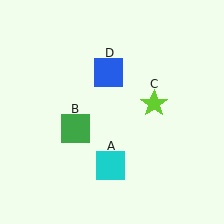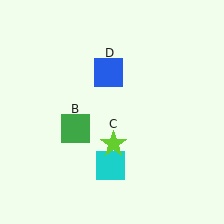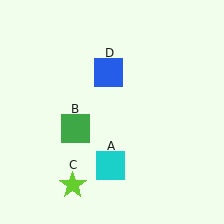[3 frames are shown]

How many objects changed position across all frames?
1 object changed position: lime star (object C).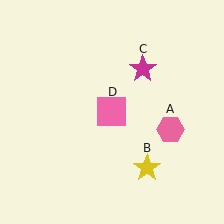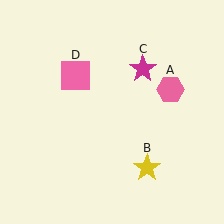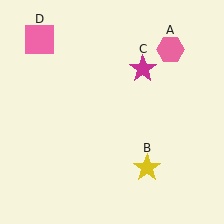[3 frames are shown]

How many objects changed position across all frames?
2 objects changed position: pink hexagon (object A), pink square (object D).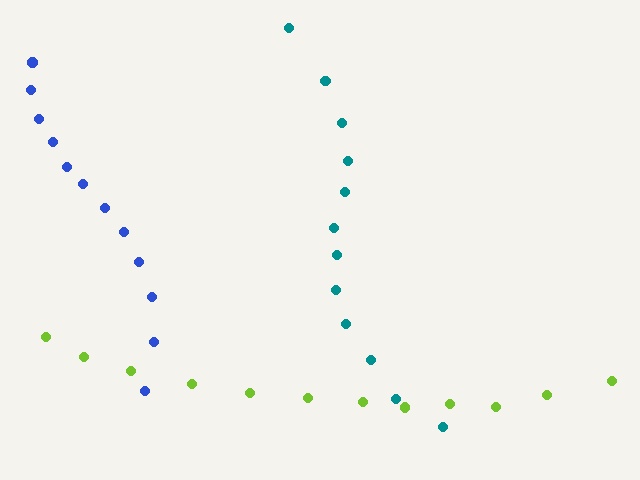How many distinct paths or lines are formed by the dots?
There are 3 distinct paths.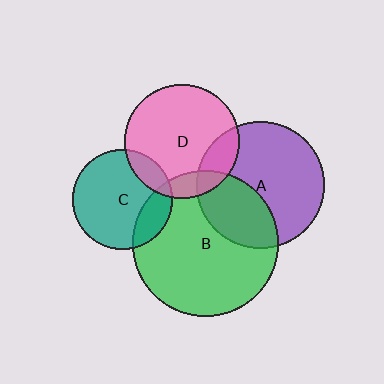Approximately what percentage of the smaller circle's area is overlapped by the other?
Approximately 20%.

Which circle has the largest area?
Circle B (green).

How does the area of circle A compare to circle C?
Approximately 1.6 times.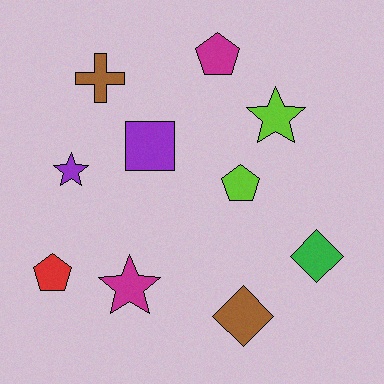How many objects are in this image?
There are 10 objects.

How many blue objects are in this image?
There are no blue objects.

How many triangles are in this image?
There are no triangles.